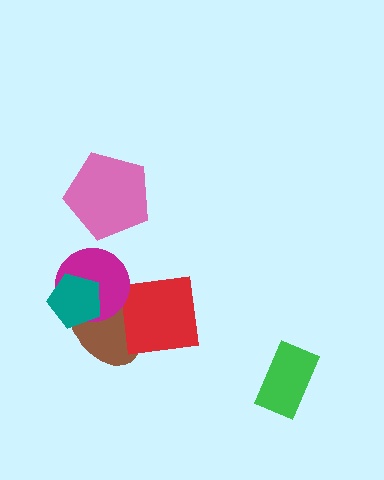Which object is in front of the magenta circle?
The teal pentagon is in front of the magenta circle.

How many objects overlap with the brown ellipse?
3 objects overlap with the brown ellipse.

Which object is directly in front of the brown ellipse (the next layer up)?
The red square is directly in front of the brown ellipse.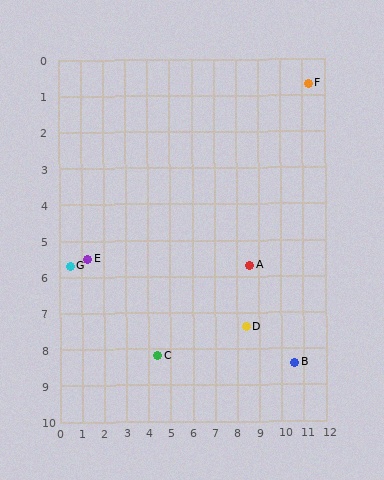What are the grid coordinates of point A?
Point A is at approximately (8.6, 5.7).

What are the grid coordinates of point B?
Point B is at approximately (10.6, 8.4).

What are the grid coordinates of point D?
Point D is at approximately (8.4, 7.4).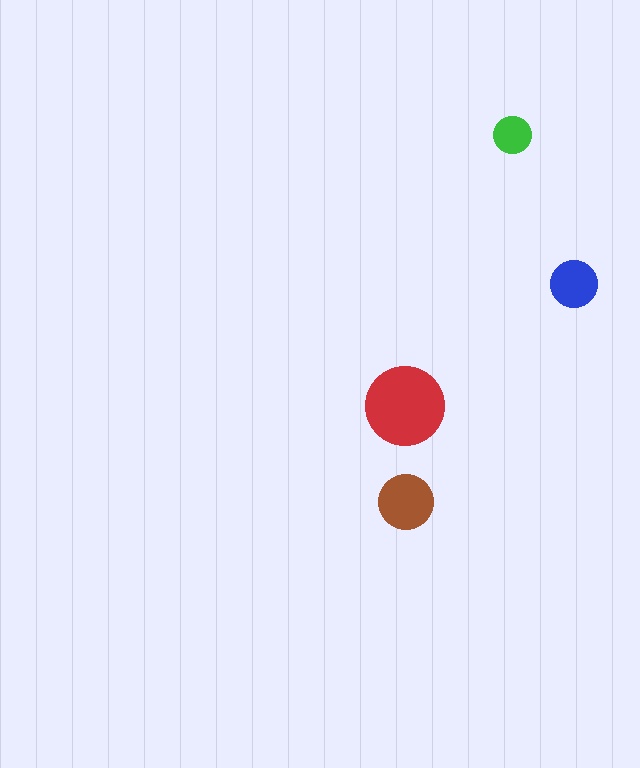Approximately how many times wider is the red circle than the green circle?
About 2 times wider.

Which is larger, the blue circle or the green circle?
The blue one.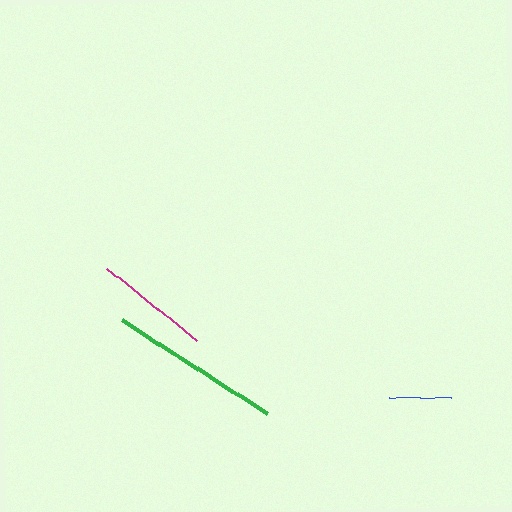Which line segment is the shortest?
The blue line is the shortest at approximately 62 pixels.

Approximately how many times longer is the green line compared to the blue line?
The green line is approximately 2.8 times the length of the blue line.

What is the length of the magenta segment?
The magenta segment is approximately 114 pixels long.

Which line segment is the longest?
The green line is the longest at approximately 173 pixels.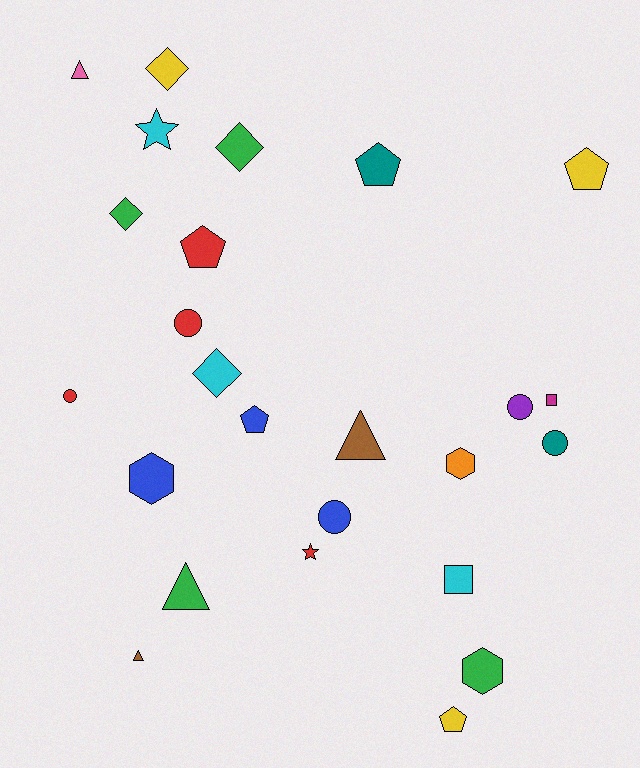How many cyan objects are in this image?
There are 3 cyan objects.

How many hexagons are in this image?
There are 3 hexagons.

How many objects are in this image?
There are 25 objects.